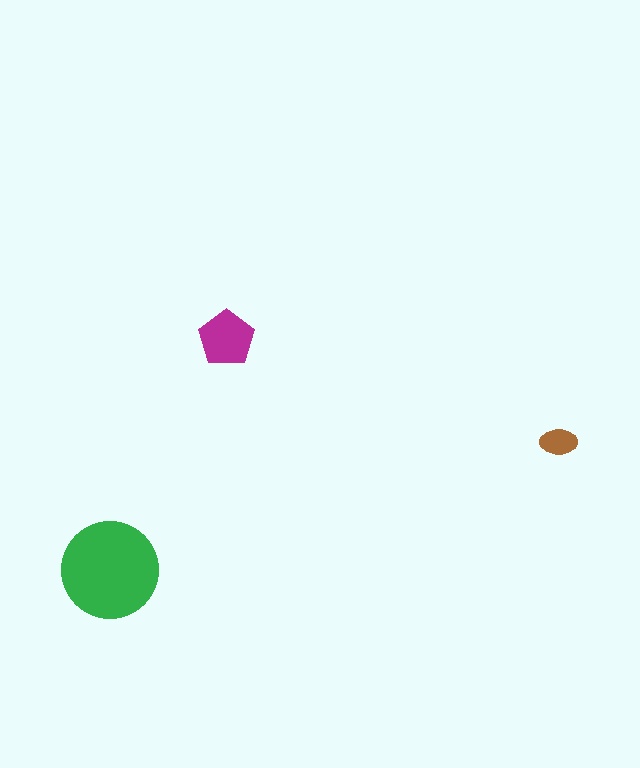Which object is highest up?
The magenta pentagon is topmost.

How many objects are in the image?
There are 3 objects in the image.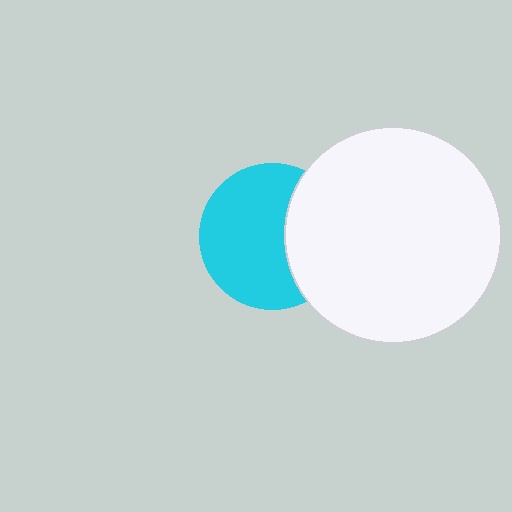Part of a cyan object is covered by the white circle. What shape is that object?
It is a circle.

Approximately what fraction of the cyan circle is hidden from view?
Roughly 34% of the cyan circle is hidden behind the white circle.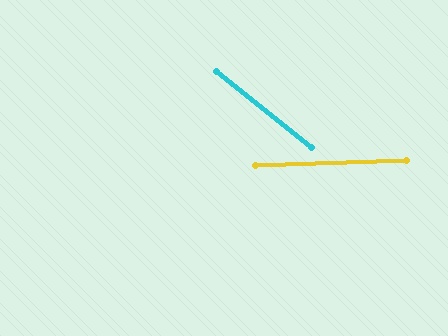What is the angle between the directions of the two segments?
Approximately 41 degrees.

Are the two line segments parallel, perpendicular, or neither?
Neither parallel nor perpendicular — they differ by about 41°.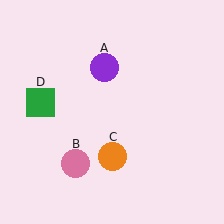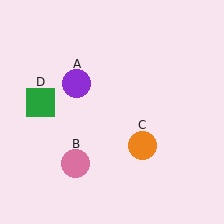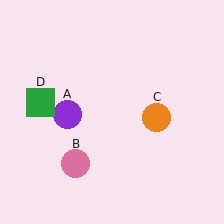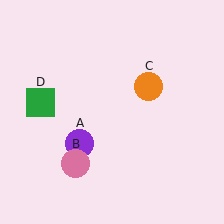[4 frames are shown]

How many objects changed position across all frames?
2 objects changed position: purple circle (object A), orange circle (object C).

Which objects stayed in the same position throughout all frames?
Pink circle (object B) and green square (object D) remained stationary.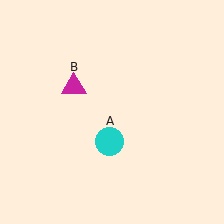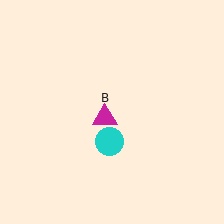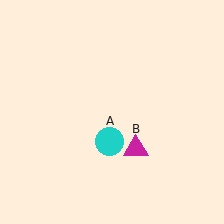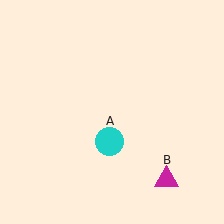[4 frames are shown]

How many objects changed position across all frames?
1 object changed position: magenta triangle (object B).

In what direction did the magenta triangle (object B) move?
The magenta triangle (object B) moved down and to the right.